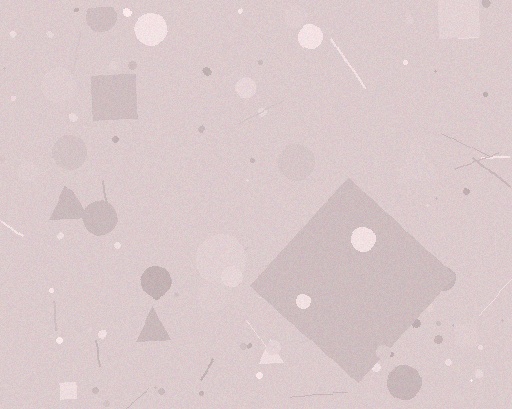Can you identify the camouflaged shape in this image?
The camouflaged shape is a diamond.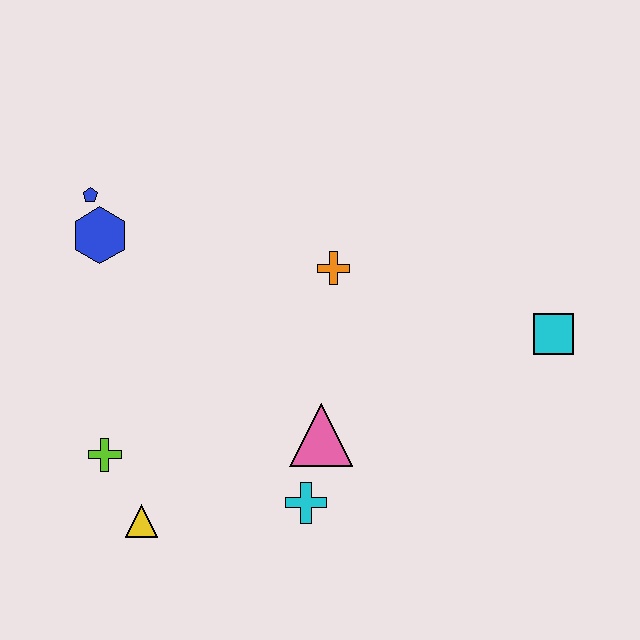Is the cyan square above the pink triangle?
Yes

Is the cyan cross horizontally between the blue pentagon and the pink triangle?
Yes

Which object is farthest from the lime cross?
The cyan square is farthest from the lime cross.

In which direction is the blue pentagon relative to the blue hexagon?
The blue pentagon is above the blue hexagon.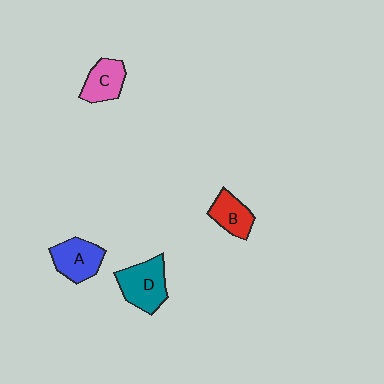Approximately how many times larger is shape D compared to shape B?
Approximately 1.5 times.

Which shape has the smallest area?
Shape B (red).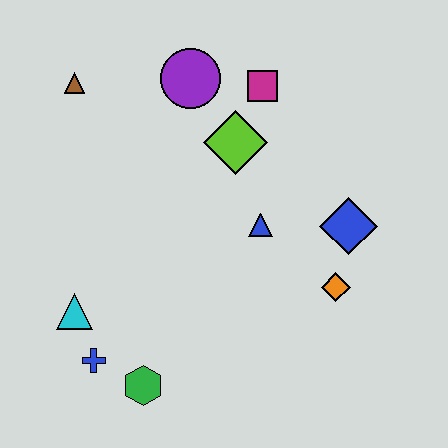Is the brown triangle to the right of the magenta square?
No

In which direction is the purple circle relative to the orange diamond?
The purple circle is above the orange diamond.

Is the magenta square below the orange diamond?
No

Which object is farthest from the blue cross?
The magenta square is farthest from the blue cross.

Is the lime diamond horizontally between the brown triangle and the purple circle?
No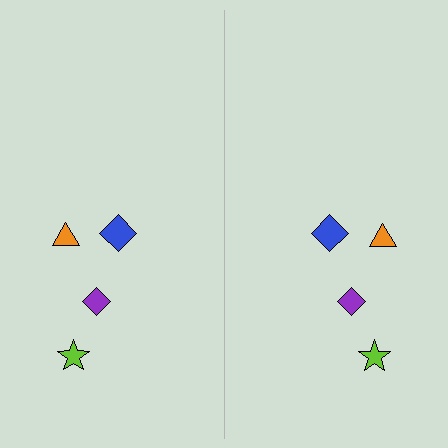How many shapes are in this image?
There are 8 shapes in this image.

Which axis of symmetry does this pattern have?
The pattern has a vertical axis of symmetry running through the center of the image.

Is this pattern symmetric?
Yes, this pattern has bilateral (reflection) symmetry.